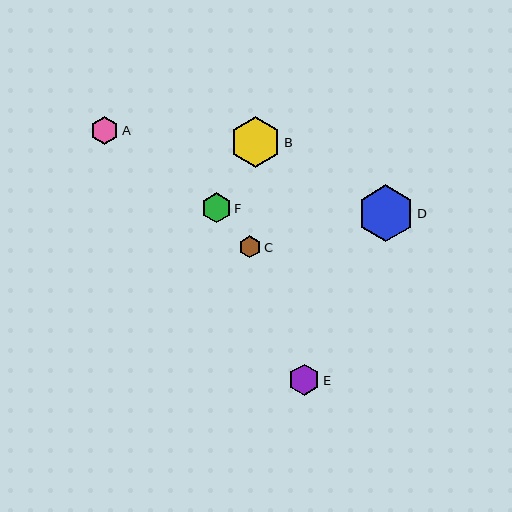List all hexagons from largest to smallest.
From largest to smallest: D, B, E, F, A, C.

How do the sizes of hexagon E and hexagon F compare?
Hexagon E and hexagon F are approximately the same size.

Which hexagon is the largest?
Hexagon D is the largest with a size of approximately 56 pixels.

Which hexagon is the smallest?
Hexagon C is the smallest with a size of approximately 22 pixels.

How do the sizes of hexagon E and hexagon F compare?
Hexagon E and hexagon F are approximately the same size.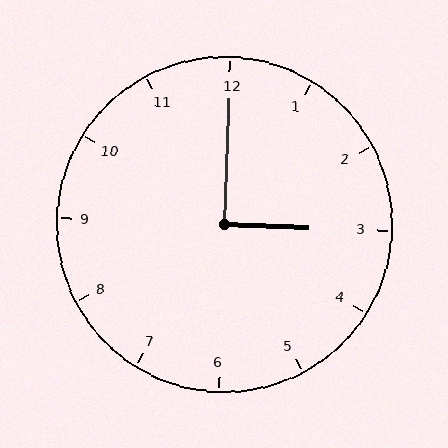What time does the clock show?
3:00.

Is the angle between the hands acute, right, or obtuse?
It is right.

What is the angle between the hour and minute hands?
Approximately 90 degrees.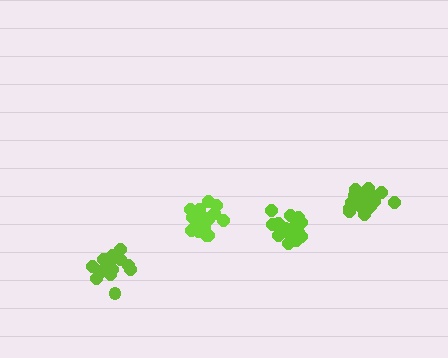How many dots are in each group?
Group 1: 16 dots, Group 2: 20 dots, Group 3: 19 dots, Group 4: 21 dots (76 total).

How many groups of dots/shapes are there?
There are 4 groups.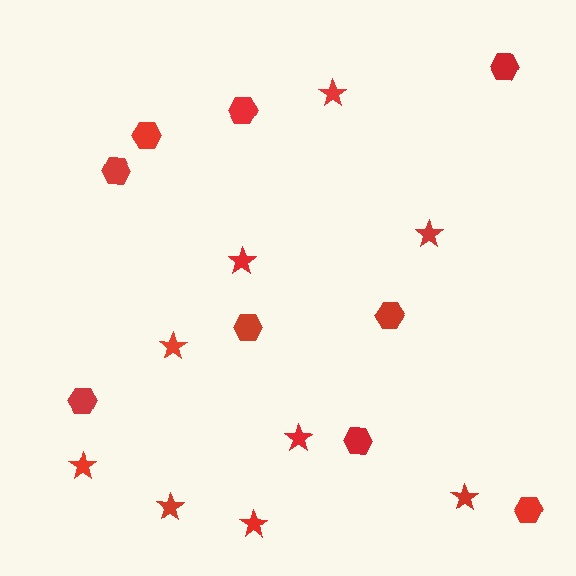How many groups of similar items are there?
There are 2 groups: one group of hexagons (9) and one group of stars (9).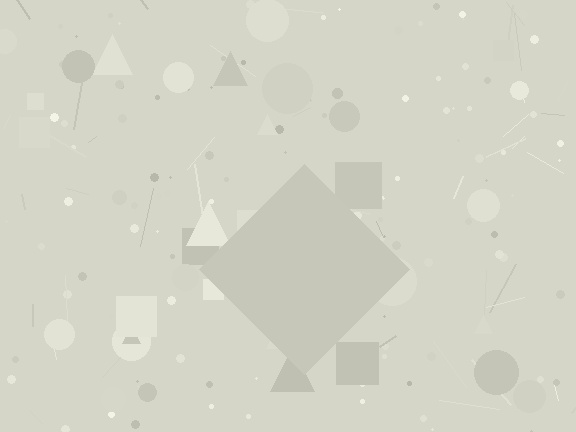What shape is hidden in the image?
A diamond is hidden in the image.